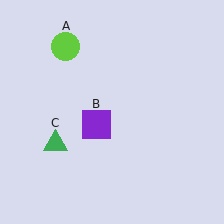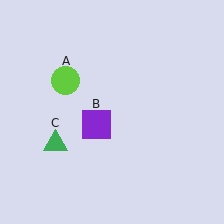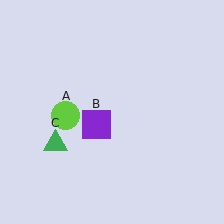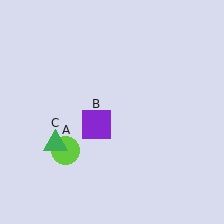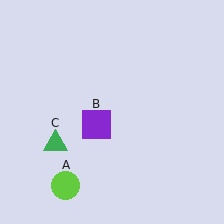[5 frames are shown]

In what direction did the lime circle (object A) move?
The lime circle (object A) moved down.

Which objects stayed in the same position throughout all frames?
Purple square (object B) and green triangle (object C) remained stationary.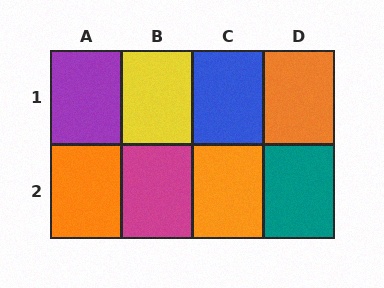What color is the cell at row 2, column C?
Orange.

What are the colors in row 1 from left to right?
Purple, yellow, blue, orange.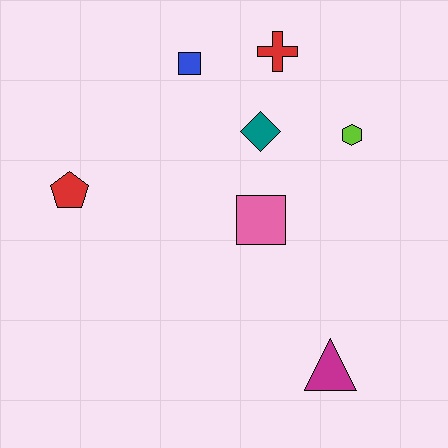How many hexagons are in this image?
There is 1 hexagon.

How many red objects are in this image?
There are 2 red objects.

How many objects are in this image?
There are 7 objects.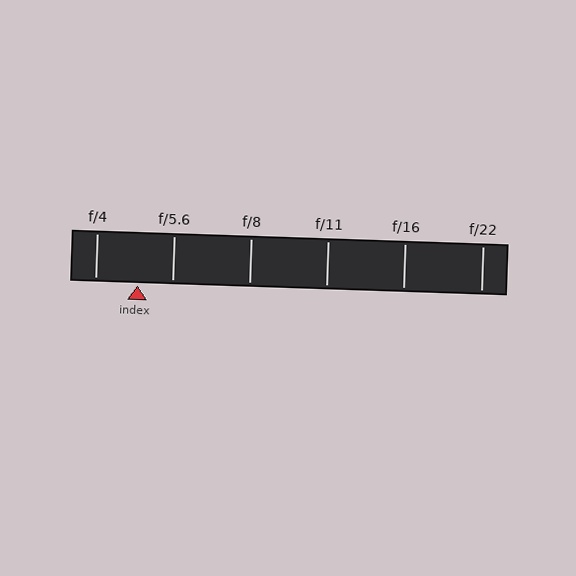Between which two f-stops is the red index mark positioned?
The index mark is between f/4 and f/5.6.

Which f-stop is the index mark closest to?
The index mark is closest to f/5.6.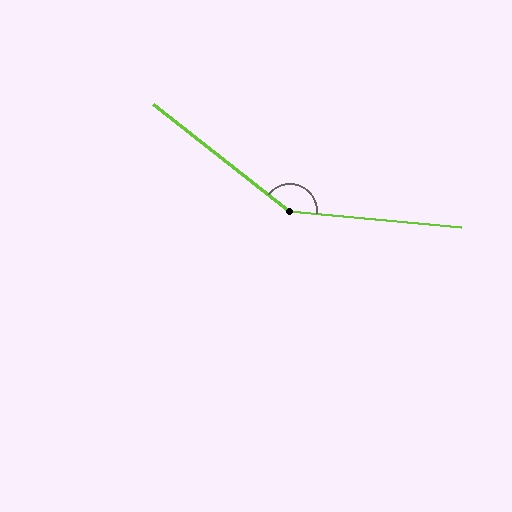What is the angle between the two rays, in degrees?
Approximately 147 degrees.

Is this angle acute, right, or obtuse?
It is obtuse.